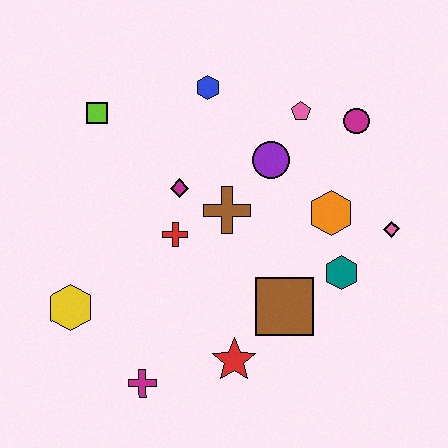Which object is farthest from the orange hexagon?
The yellow hexagon is farthest from the orange hexagon.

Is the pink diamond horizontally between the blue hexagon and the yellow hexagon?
No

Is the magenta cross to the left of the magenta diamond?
Yes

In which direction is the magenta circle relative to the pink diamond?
The magenta circle is above the pink diamond.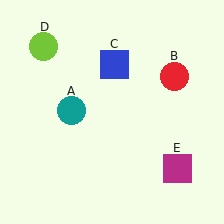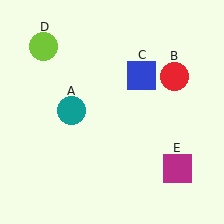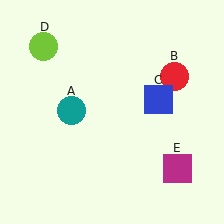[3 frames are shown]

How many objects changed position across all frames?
1 object changed position: blue square (object C).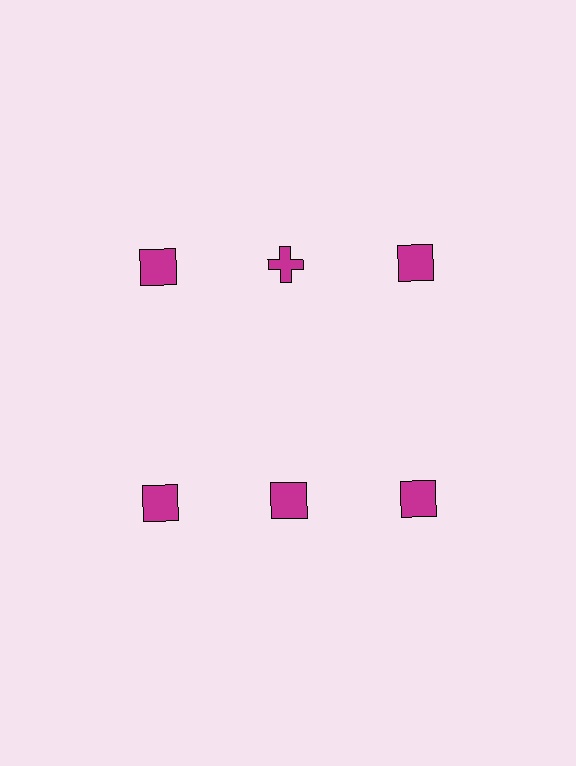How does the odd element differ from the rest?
It has a different shape: cross instead of square.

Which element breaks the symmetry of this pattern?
The magenta cross in the top row, second from left column breaks the symmetry. All other shapes are magenta squares.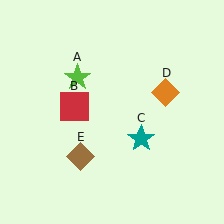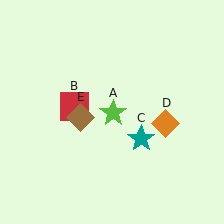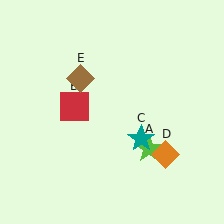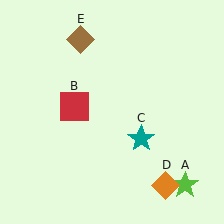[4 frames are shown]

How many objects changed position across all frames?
3 objects changed position: lime star (object A), orange diamond (object D), brown diamond (object E).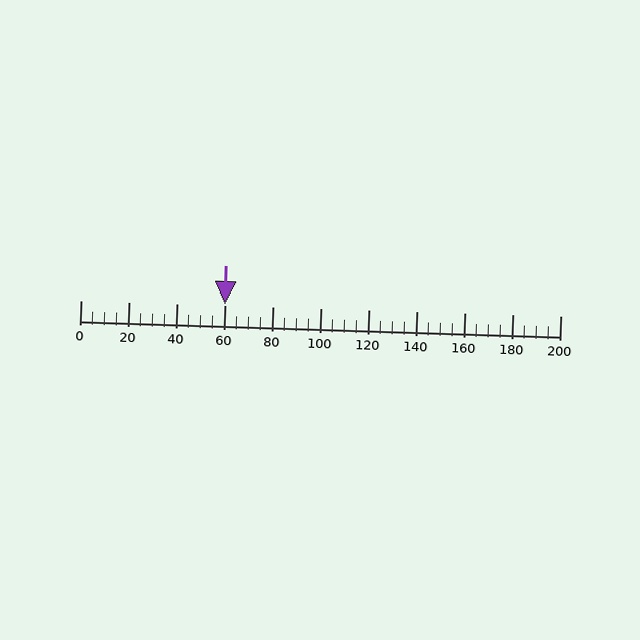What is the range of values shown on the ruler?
The ruler shows values from 0 to 200.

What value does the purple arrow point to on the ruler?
The purple arrow points to approximately 60.